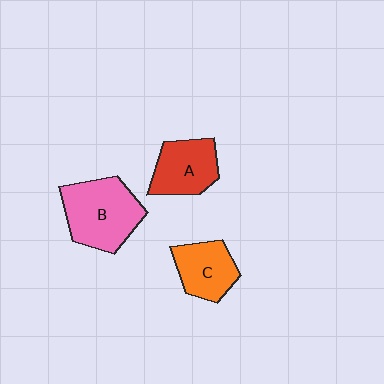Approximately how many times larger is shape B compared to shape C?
Approximately 1.5 times.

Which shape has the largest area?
Shape B (pink).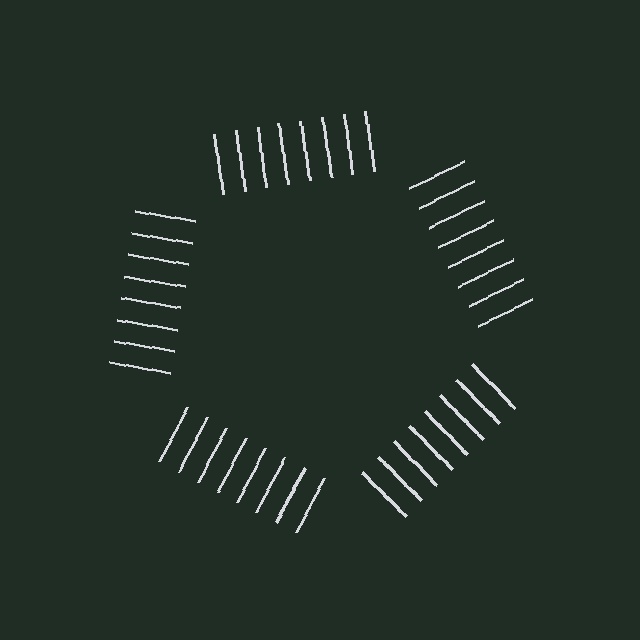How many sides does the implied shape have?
5 sides — the line-ends trace a pentagon.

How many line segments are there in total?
40 — 8 along each of the 5 edges.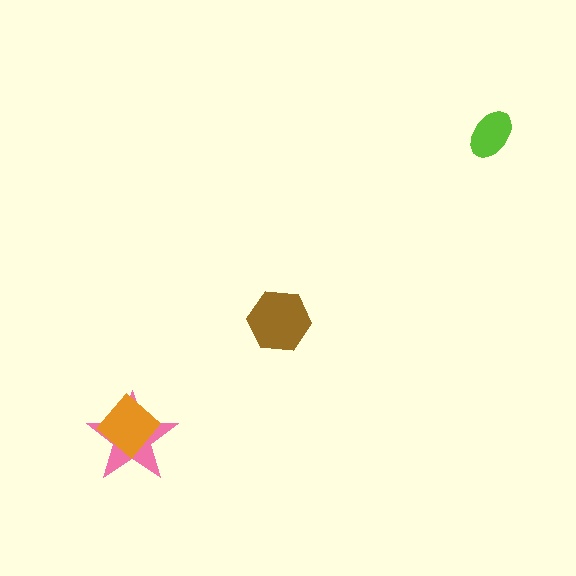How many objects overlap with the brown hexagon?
0 objects overlap with the brown hexagon.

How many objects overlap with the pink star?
1 object overlaps with the pink star.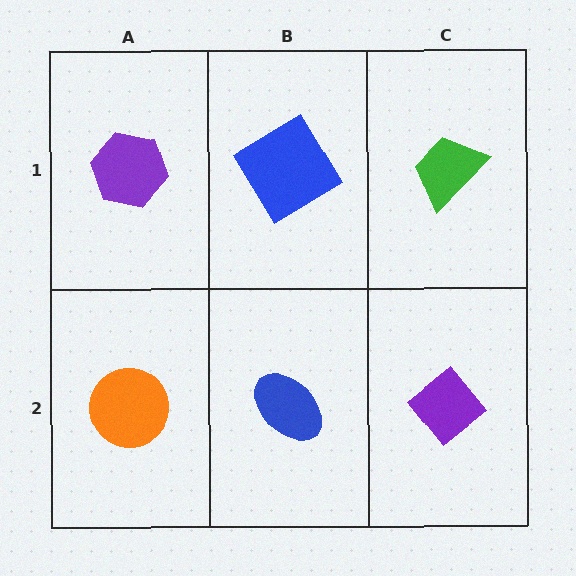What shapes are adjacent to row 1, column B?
A blue ellipse (row 2, column B), a purple hexagon (row 1, column A), a green trapezoid (row 1, column C).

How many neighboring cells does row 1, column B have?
3.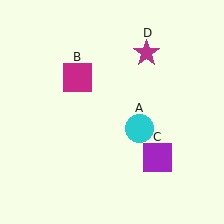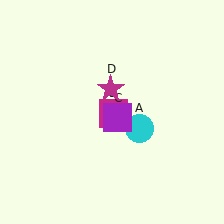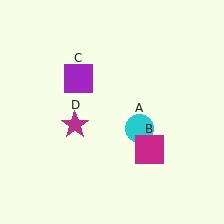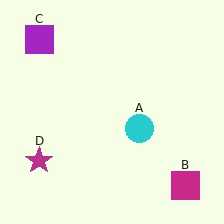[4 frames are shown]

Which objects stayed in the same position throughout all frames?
Cyan circle (object A) remained stationary.